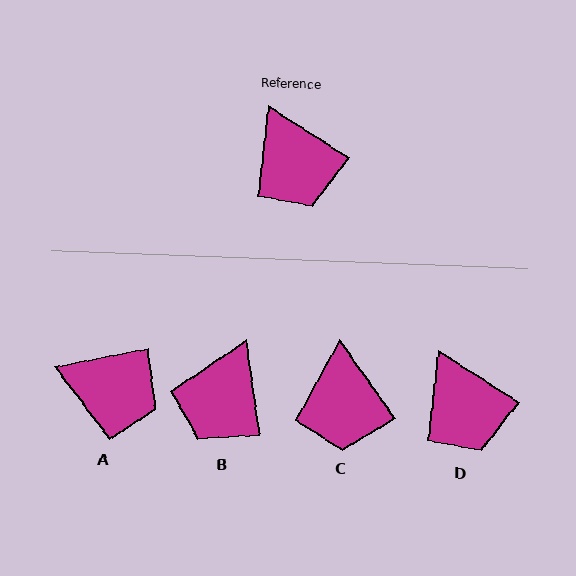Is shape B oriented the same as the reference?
No, it is off by about 49 degrees.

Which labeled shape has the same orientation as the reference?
D.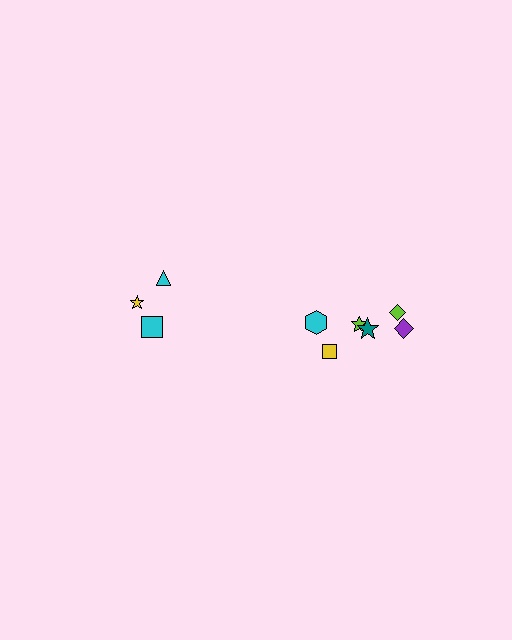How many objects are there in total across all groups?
There are 9 objects.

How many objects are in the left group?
There are 3 objects.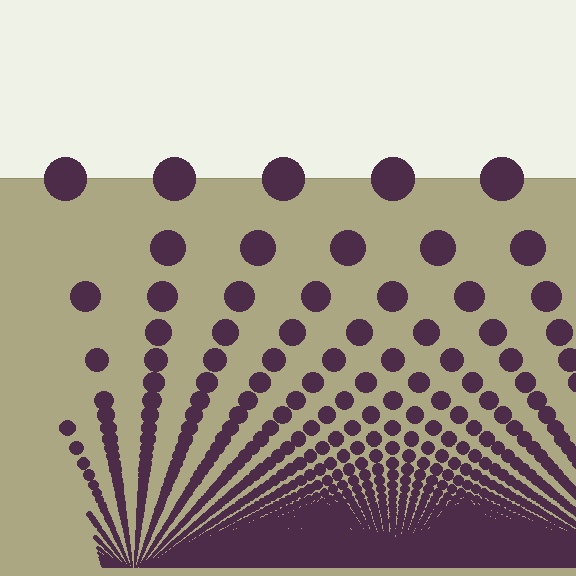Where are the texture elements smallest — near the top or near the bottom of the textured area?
Near the bottom.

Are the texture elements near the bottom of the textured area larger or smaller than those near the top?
Smaller. The gradient is inverted — elements near the bottom are smaller and denser.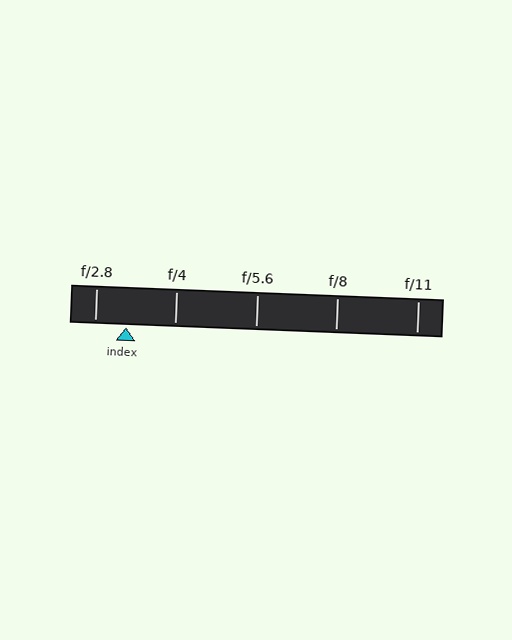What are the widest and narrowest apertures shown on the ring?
The widest aperture shown is f/2.8 and the narrowest is f/11.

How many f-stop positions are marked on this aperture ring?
There are 5 f-stop positions marked.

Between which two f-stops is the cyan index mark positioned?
The index mark is between f/2.8 and f/4.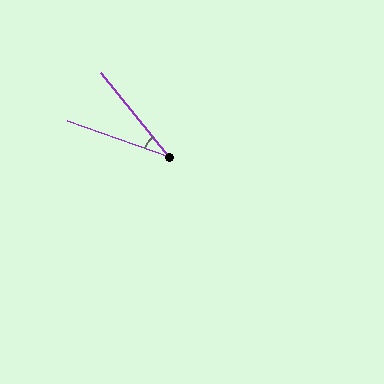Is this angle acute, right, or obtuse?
It is acute.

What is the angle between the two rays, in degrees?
Approximately 31 degrees.